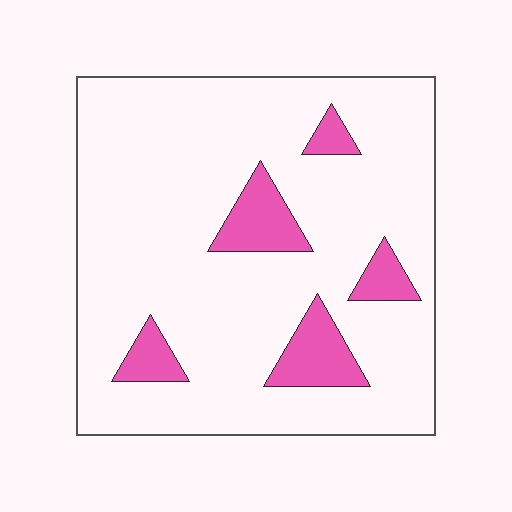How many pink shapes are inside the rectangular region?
5.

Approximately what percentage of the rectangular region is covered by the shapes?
Approximately 15%.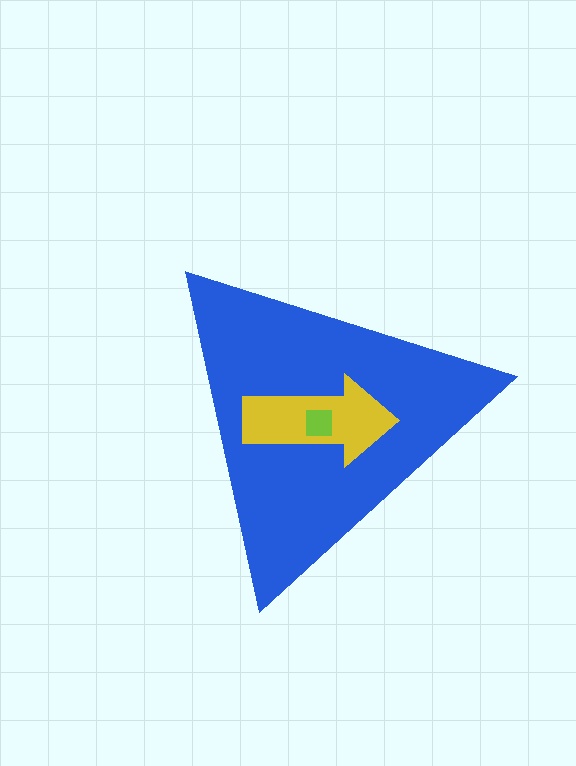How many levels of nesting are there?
3.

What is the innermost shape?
The lime square.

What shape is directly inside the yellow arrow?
The lime square.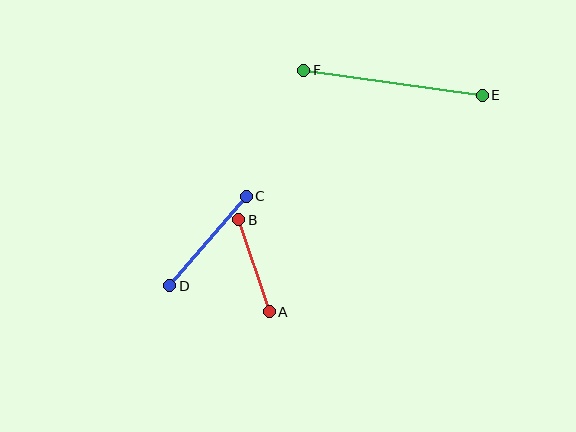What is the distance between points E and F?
The distance is approximately 180 pixels.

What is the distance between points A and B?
The distance is approximately 97 pixels.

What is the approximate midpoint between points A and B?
The midpoint is at approximately (254, 266) pixels.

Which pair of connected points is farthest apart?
Points E and F are farthest apart.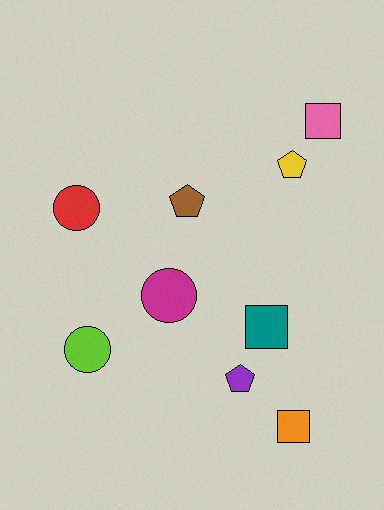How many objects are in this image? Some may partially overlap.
There are 9 objects.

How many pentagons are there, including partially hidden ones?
There are 3 pentagons.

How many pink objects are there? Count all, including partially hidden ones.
There is 1 pink object.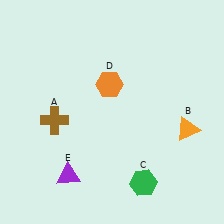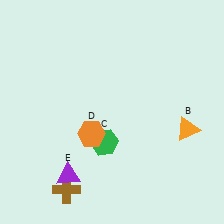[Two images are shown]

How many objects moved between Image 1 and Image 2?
3 objects moved between the two images.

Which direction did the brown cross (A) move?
The brown cross (A) moved down.